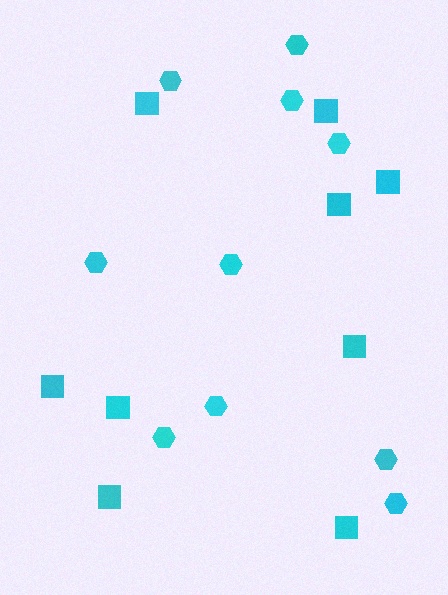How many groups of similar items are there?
There are 2 groups: one group of hexagons (10) and one group of squares (9).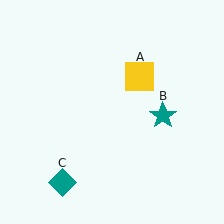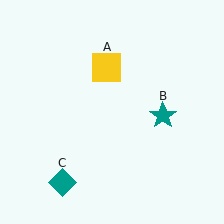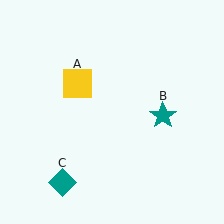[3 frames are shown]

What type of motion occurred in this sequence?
The yellow square (object A) rotated counterclockwise around the center of the scene.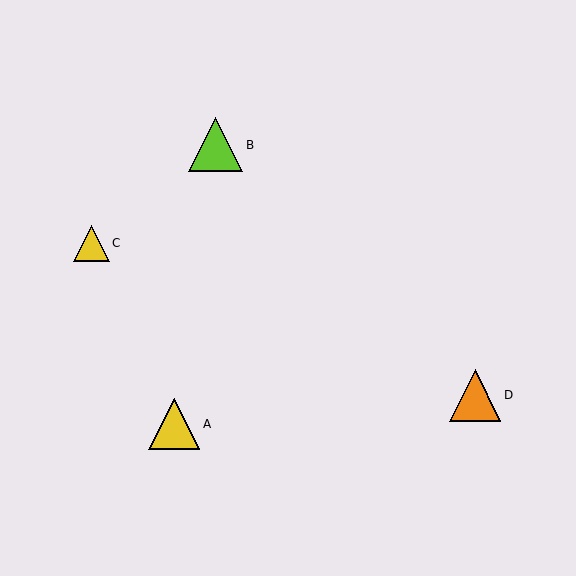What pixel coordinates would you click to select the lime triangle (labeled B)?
Click at (216, 145) to select the lime triangle B.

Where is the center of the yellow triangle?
The center of the yellow triangle is at (91, 243).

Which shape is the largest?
The lime triangle (labeled B) is the largest.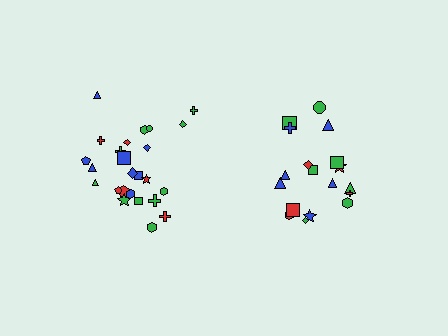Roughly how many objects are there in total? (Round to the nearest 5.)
Roughly 45 objects in total.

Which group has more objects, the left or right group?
The left group.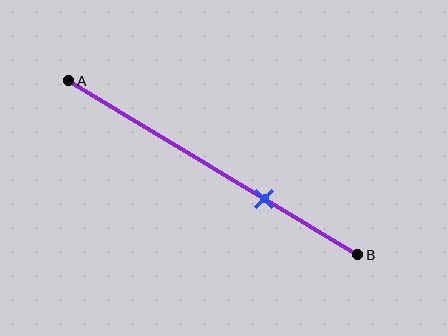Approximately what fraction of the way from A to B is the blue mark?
The blue mark is approximately 70% of the way from A to B.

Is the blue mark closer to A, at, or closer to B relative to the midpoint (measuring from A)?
The blue mark is closer to point B than the midpoint of segment AB.